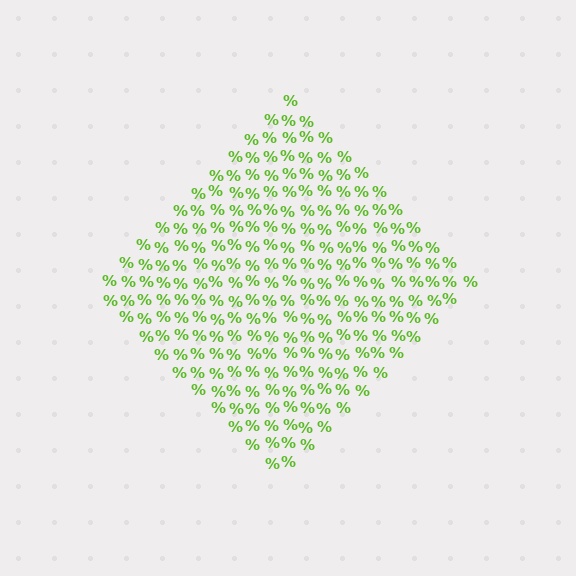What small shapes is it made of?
It is made of small percent signs.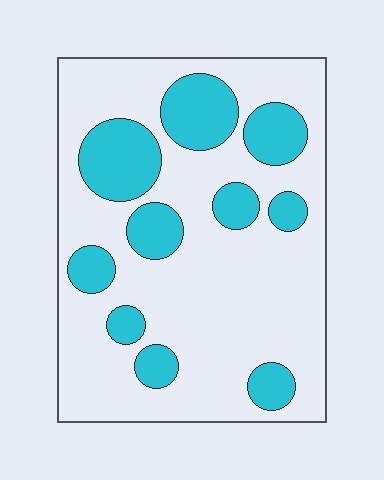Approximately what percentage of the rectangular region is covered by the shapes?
Approximately 25%.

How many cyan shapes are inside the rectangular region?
10.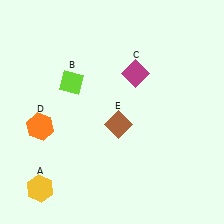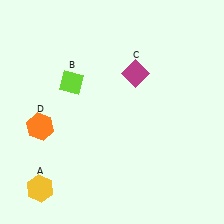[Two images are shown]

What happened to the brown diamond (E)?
The brown diamond (E) was removed in Image 2. It was in the bottom-right area of Image 1.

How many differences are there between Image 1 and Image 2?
There is 1 difference between the two images.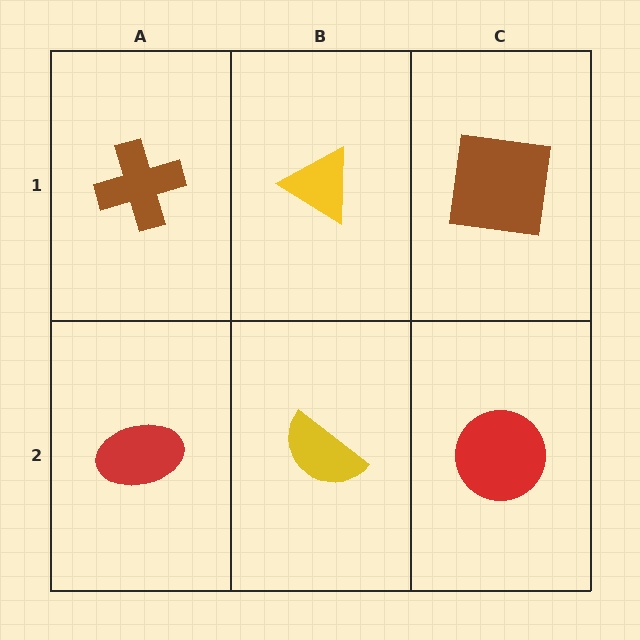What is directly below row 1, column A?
A red ellipse.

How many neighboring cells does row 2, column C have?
2.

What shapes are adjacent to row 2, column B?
A yellow triangle (row 1, column B), a red ellipse (row 2, column A), a red circle (row 2, column C).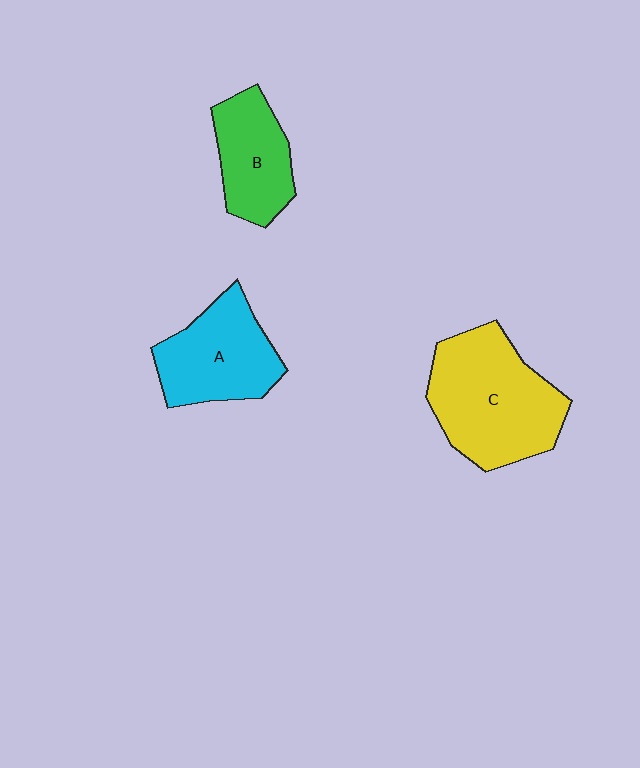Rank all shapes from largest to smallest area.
From largest to smallest: C (yellow), A (cyan), B (green).